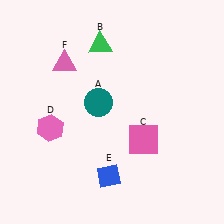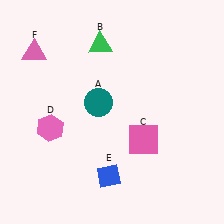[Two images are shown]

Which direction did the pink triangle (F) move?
The pink triangle (F) moved left.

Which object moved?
The pink triangle (F) moved left.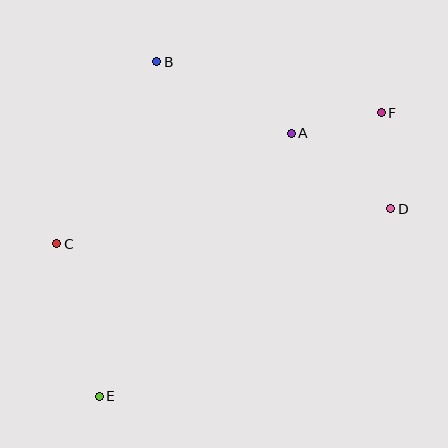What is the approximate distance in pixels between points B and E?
The distance between B and E is approximately 339 pixels.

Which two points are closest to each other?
Points A and F are closest to each other.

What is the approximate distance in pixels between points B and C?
The distance between B and C is approximately 207 pixels.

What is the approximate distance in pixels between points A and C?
The distance between A and C is approximately 259 pixels.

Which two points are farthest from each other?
Points E and F are farthest from each other.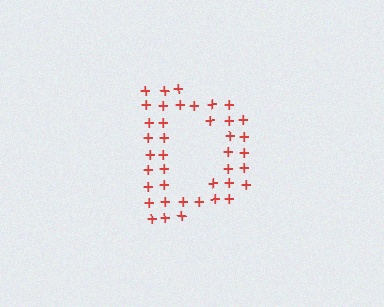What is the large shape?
The large shape is the letter D.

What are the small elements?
The small elements are plus signs.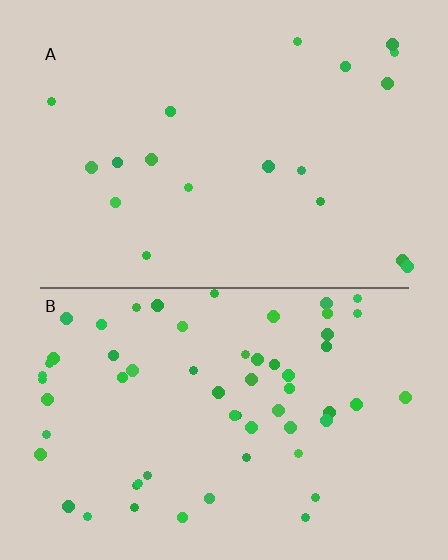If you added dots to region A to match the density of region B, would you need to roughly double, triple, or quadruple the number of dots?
Approximately triple.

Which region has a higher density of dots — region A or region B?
B (the bottom).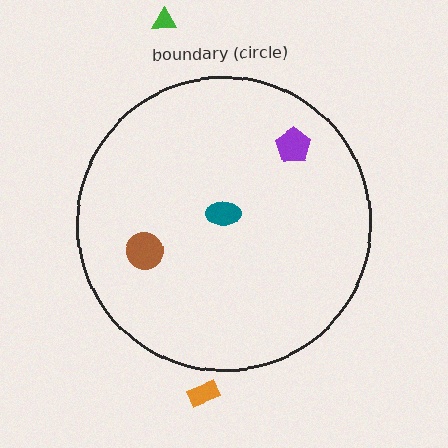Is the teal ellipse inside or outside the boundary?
Inside.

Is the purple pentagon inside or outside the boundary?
Inside.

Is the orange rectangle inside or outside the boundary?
Outside.